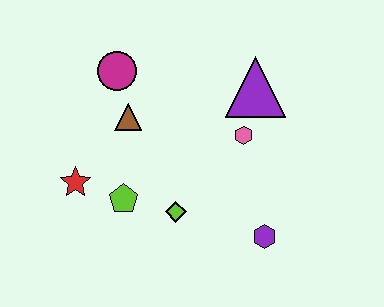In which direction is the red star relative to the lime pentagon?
The red star is to the left of the lime pentagon.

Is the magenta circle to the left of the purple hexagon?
Yes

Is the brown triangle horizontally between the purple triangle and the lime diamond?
No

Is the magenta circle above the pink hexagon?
Yes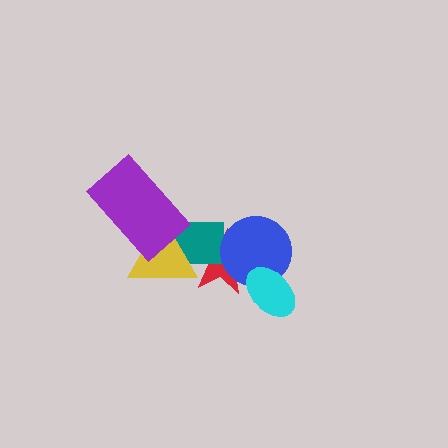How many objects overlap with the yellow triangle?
3 objects overlap with the yellow triangle.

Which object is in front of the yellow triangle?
The purple rectangle is in front of the yellow triangle.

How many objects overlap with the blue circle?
2 objects overlap with the blue circle.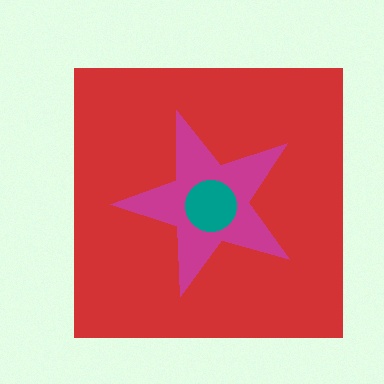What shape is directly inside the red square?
The magenta star.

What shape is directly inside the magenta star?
The teal circle.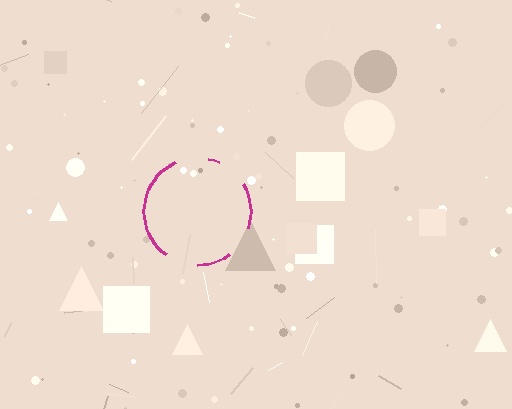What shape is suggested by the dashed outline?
The dashed outline suggests a circle.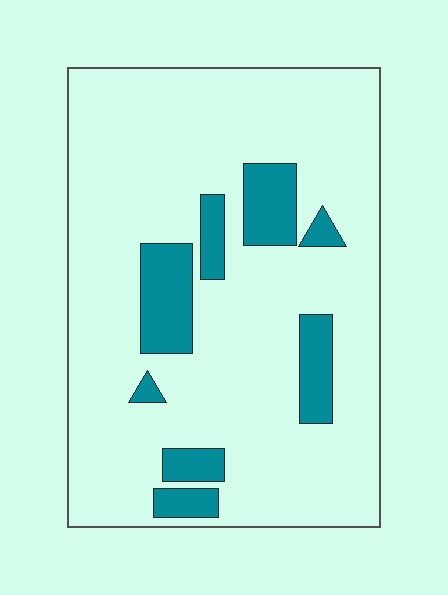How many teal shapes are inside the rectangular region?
8.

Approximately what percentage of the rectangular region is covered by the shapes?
Approximately 15%.